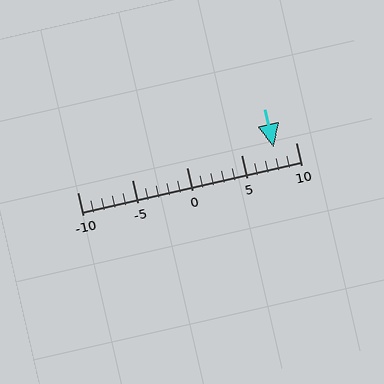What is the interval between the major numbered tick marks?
The major tick marks are spaced 5 units apart.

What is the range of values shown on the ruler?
The ruler shows values from -10 to 10.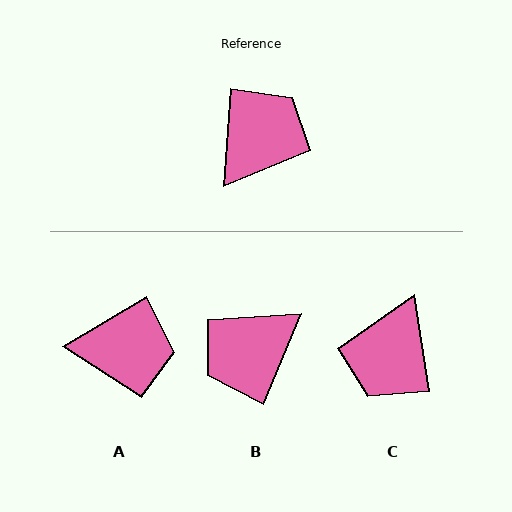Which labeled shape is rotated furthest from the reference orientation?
C, about 167 degrees away.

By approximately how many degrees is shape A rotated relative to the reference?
Approximately 55 degrees clockwise.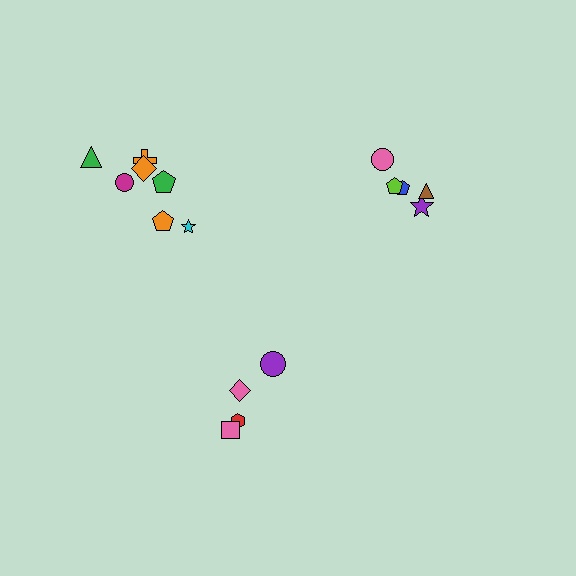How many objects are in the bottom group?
There are 4 objects.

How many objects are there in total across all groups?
There are 16 objects.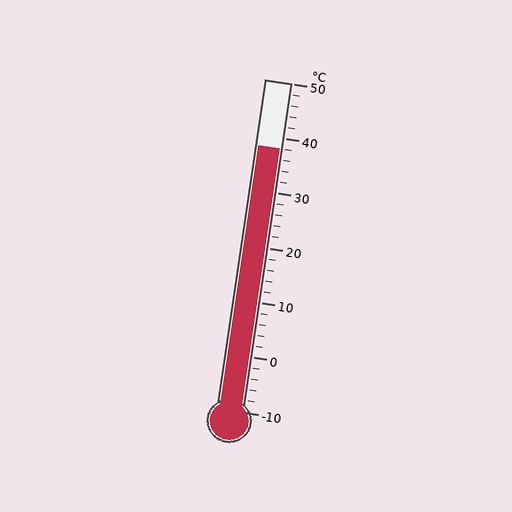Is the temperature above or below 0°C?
The temperature is above 0°C.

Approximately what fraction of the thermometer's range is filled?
The thermometer is filled to approximately 80% of its range.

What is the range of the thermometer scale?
The thermometer scale ranges from -10°C to 50°C.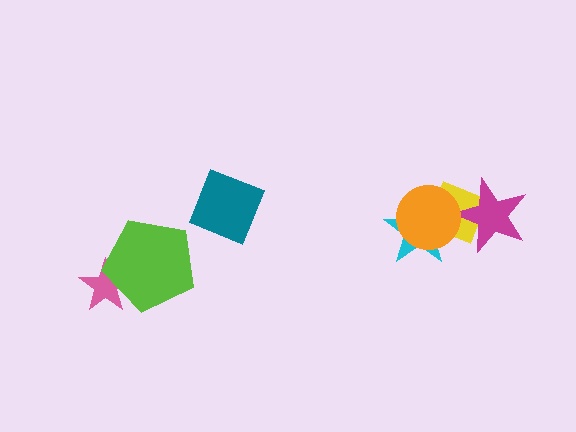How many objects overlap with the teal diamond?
0 objects overlap with the teal diamond.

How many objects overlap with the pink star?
1 object overlaps with the pink star.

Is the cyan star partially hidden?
Yes, it is partially covered by another shape.